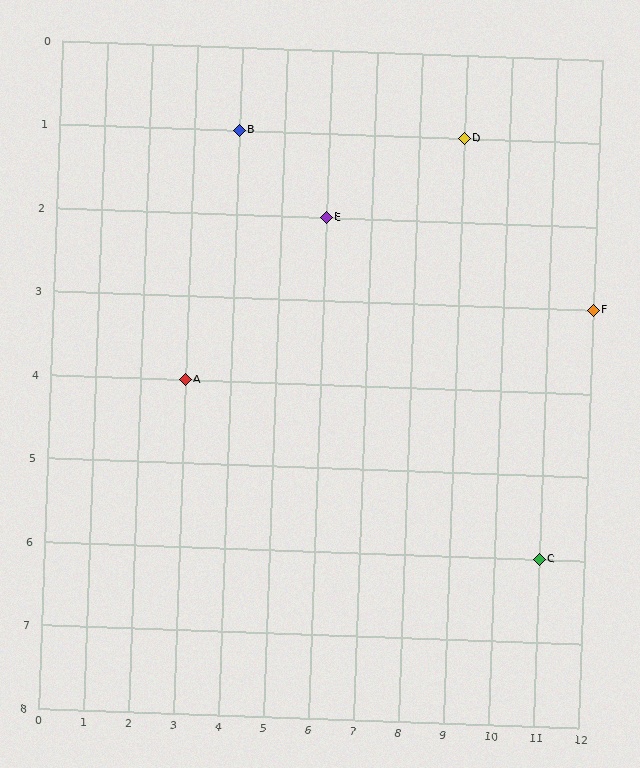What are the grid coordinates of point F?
Point F is at grid coordinates (12, 3).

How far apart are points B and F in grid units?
Points B and F are 8 columns and 2 rows apart (about 8.2 grid units diagonally).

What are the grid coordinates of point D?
Point D is at grid coordinates (9, 1).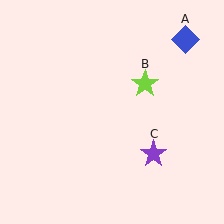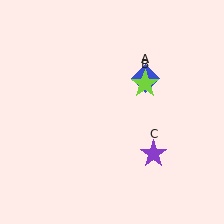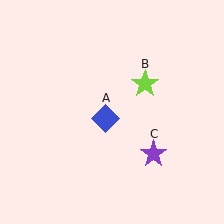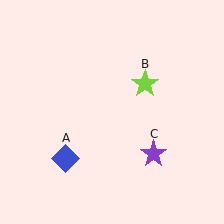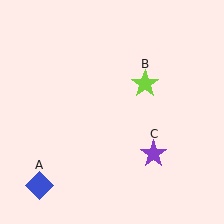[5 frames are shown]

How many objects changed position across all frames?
1 object changed position: blue diamond (object A).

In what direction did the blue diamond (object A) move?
The blue diamond (object A) moved down and to the left.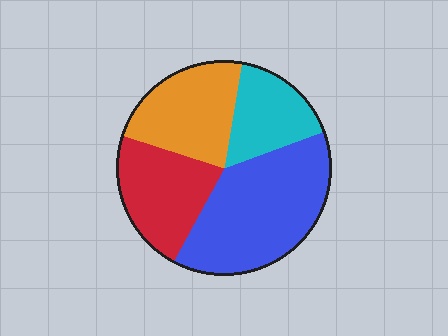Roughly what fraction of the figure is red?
Red covers about 20% of the figure.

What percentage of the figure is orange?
Orange covers about 25% of the figure.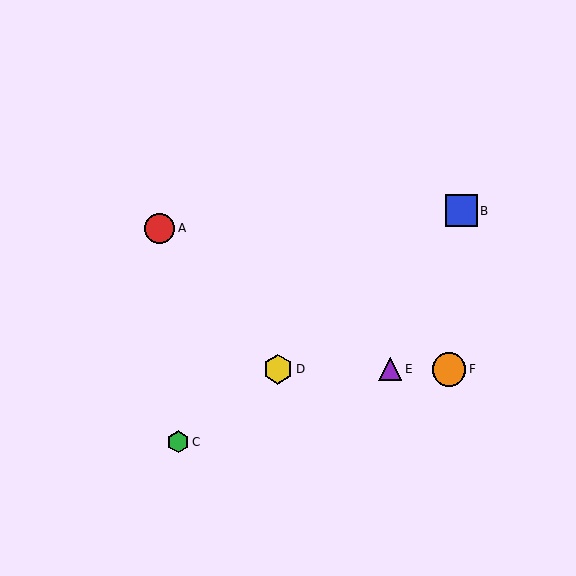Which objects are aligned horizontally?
Objects D, E, F are aligned horizontally.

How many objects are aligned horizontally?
3 objects (D, E, F) are aligned horizontally.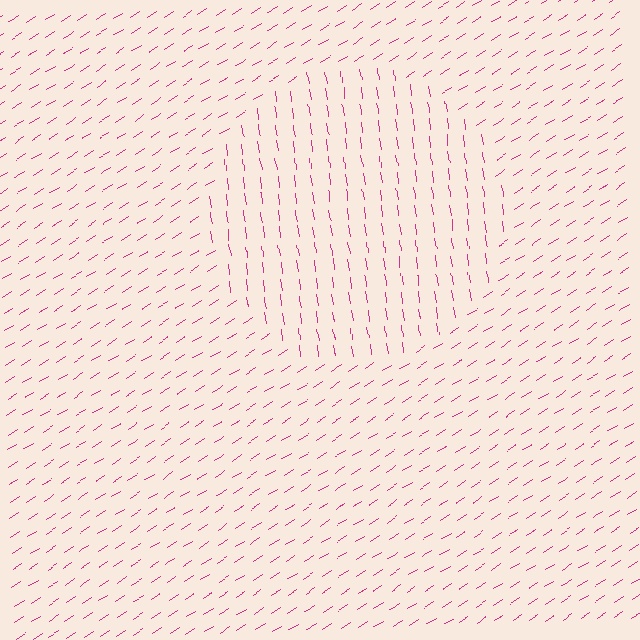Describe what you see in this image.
The image is filled with small magenta line segments. A circle region in the image has lines oriented differently from the surrounding lines, creating a visible texture boundary.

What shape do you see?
I see a circle.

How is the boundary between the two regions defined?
The boundary is defined purely by a change in line orientation (approximately 65 degrees difference). All lines are the same color and thickness.